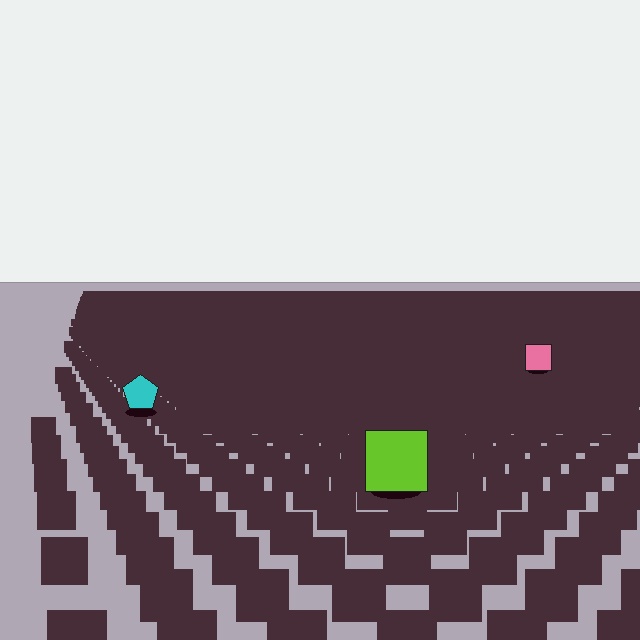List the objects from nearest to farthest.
From nearest to farthest: the lime square, the cyan pentagon, the pink square.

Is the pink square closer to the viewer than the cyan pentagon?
No. The cyan pentagon is closer — you can tell from the texture gradient: the ground texture is coarser near it.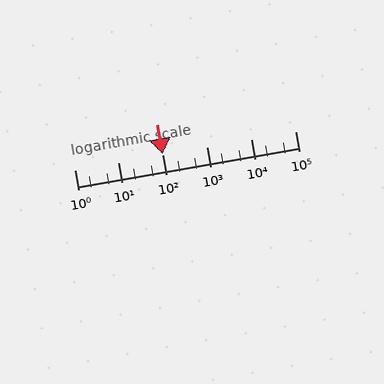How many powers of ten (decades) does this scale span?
The scale spans 5 decades, from 1 to 100000.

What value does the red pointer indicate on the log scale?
The pointer indicates approximately 100.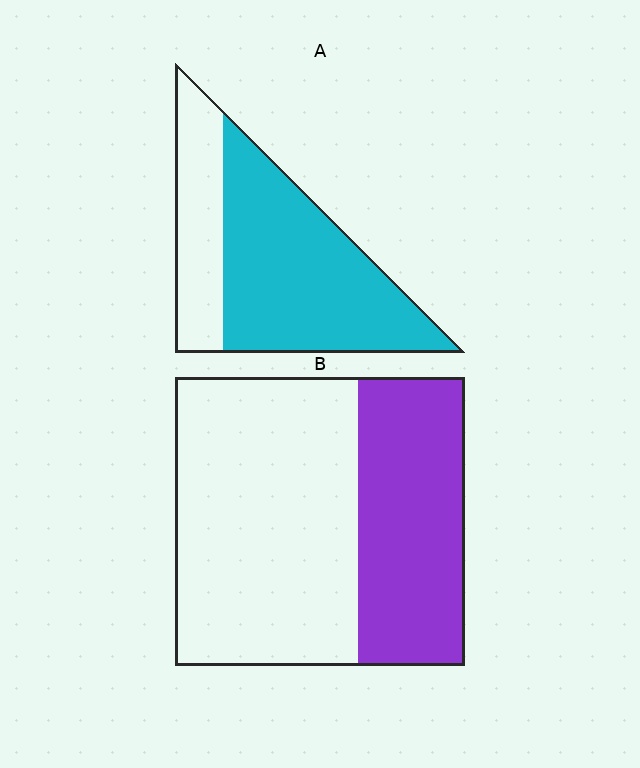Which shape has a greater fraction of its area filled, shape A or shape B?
Shape A.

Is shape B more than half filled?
No.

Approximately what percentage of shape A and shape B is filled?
A is approximately 70% and B is approximately 35%.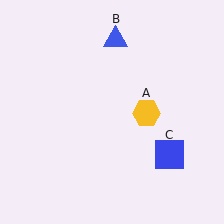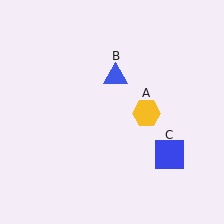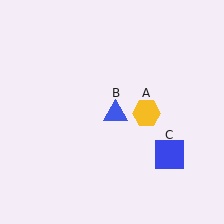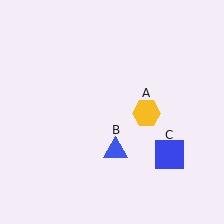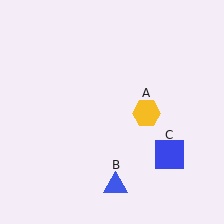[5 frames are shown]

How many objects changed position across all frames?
1 object changed position: blue triangle (object B).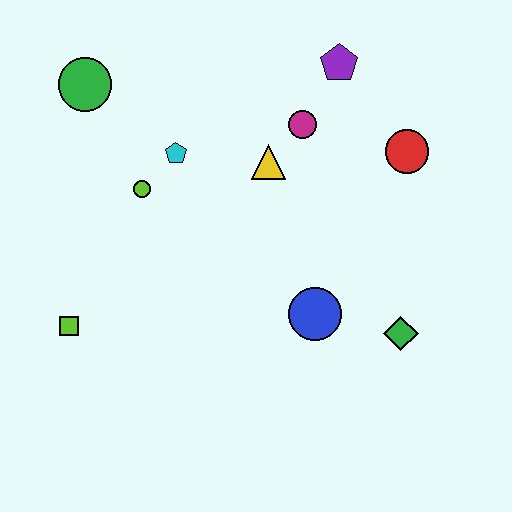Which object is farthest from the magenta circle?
The lime square is farthest from the magenta circle.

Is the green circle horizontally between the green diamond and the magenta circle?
No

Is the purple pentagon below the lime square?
No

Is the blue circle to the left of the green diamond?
Yes